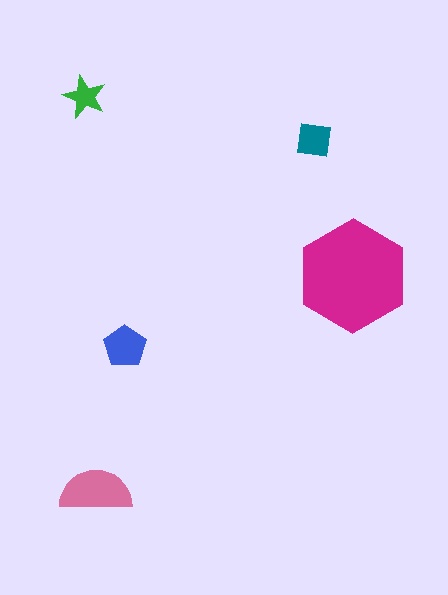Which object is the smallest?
The green star.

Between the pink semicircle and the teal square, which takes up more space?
The pink semicircle.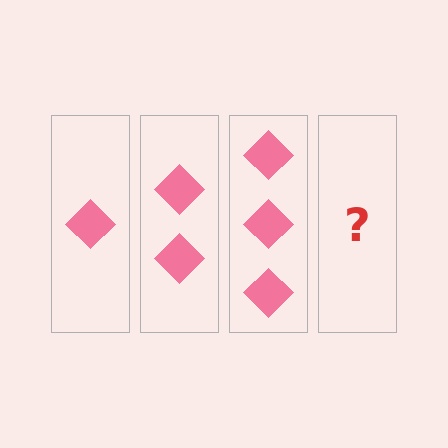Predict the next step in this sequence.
The next step is 4 diamonds.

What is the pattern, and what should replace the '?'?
The pattern is that each step adds one more diamond. The '?' should be 4 diamonds.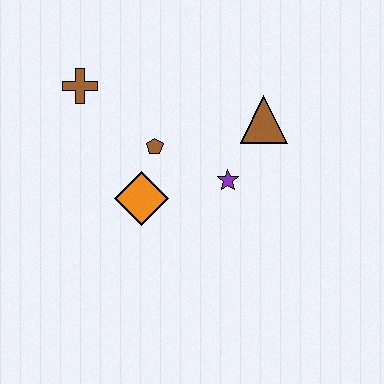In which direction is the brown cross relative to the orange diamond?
The brown cross is above the orange diamond.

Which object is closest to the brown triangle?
The purple star is closest to the brown triangle.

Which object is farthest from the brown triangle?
The brown cross is farthest from the brown triangle.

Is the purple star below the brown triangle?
Yes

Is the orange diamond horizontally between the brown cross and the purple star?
Yes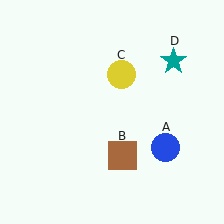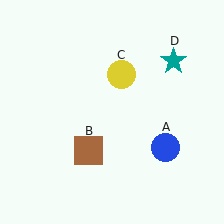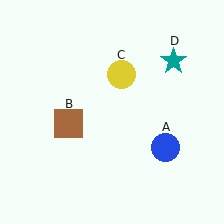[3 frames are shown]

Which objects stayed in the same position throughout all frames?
Blue circle (object A) and yellow circle (object C) and teal star (object D) remained stationary.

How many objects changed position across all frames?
1 object changed position: brown square (object B).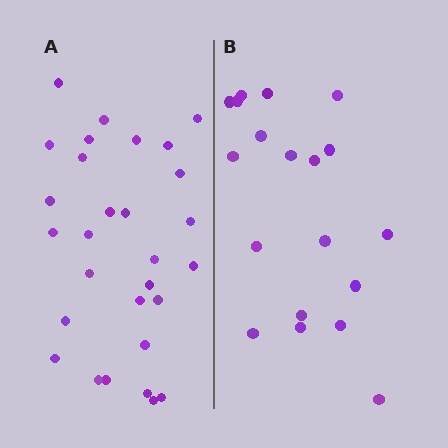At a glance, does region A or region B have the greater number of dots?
Region A (the left region) has more dots.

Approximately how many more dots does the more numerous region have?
Region A has roughly 10 or so more dots than region B.